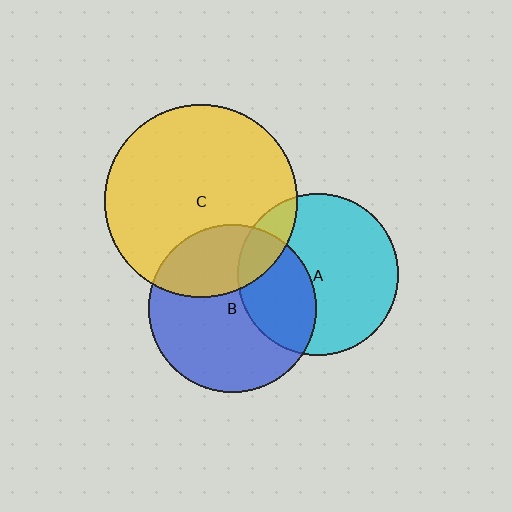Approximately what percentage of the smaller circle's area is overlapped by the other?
Approximately 30%.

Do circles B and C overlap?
Yes.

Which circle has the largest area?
Circle C (yellow).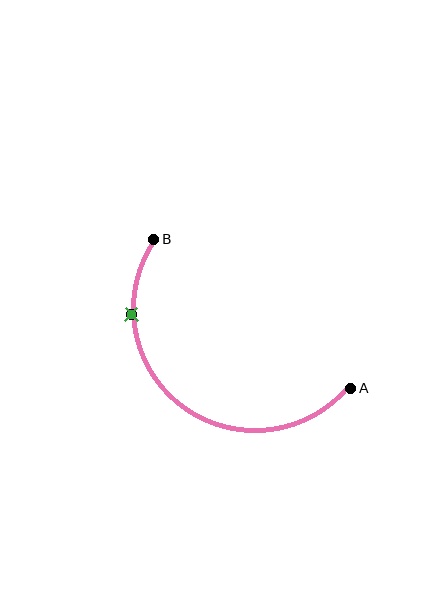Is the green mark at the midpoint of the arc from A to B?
No. The green mark lies on the arc but is closer to endpoint B. The arc midpoint would be at the point on the curve equidistant along the arc from both A and B.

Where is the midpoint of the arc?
The arc midpoint is the point on the curve farthest from the straight line joining A and B. It sits below and to the left of that line.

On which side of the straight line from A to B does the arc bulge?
The arc bulges below and to the left of the straight line connecting A and B.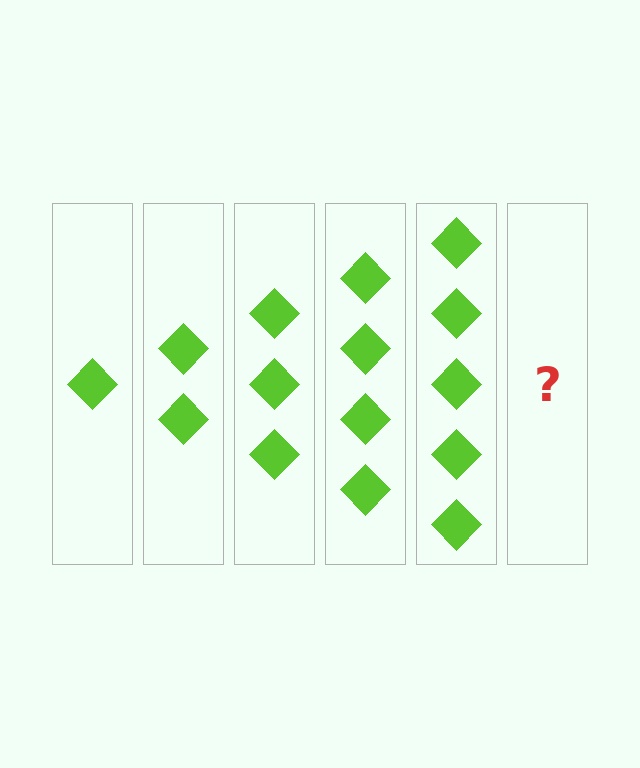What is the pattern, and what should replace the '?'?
The pattern is that each step adds one more diamond. The '?' should be 6 diamonds.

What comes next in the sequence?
The next element should be 6 diamonds.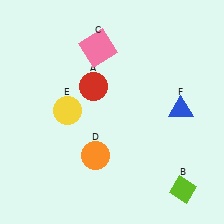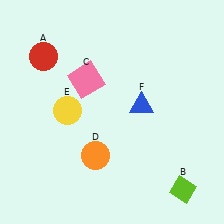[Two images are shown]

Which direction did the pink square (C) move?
The pink square (C) moved down.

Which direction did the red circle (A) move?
The red circle (A) moved left.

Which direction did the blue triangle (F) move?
The blue triangle (F) moved left.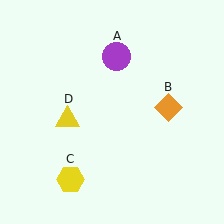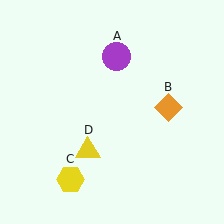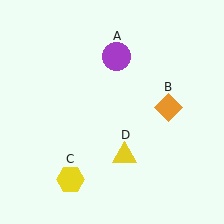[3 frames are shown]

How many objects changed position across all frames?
1 object changed position: yellow triangle (object D).